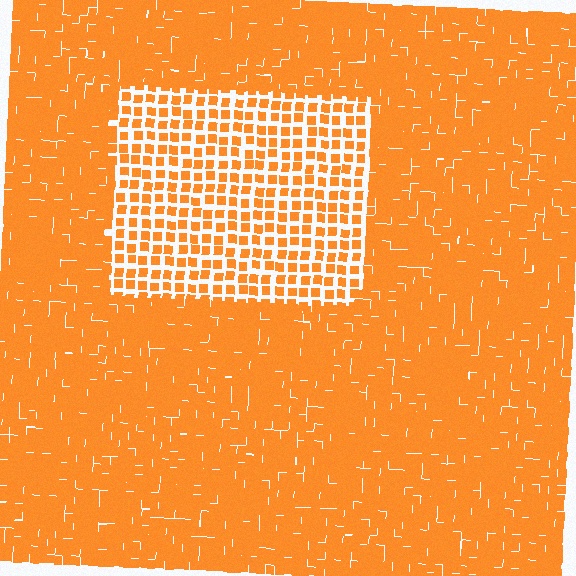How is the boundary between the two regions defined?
The boundary is defined by a change in element density (approximately 2.2x ratio). All elements are the same color, size, and shape.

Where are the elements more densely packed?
The elements are more densely packed outside the rectangle boundary.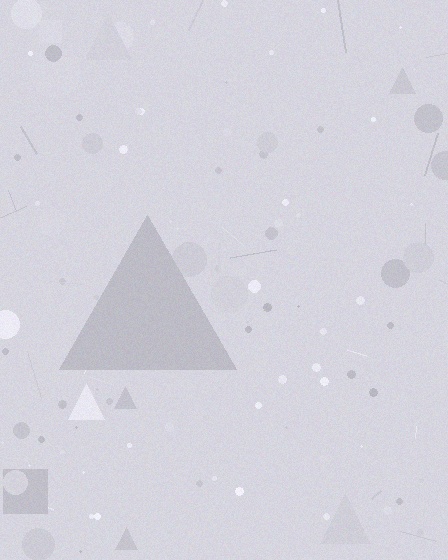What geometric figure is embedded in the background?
A triangle is embedded in the background.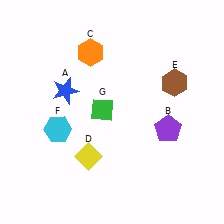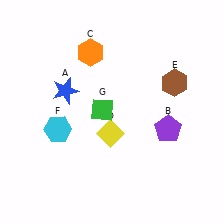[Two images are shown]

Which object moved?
The yellow diamond (D) moved up.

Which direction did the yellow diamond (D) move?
The yellow diamond (D) moved up.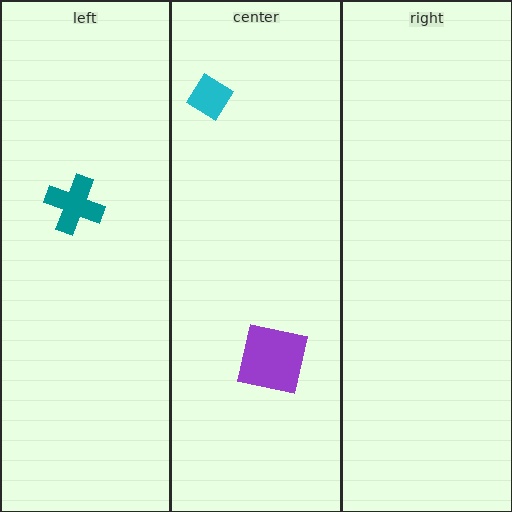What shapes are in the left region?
The teal cross.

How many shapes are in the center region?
2.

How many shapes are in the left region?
1.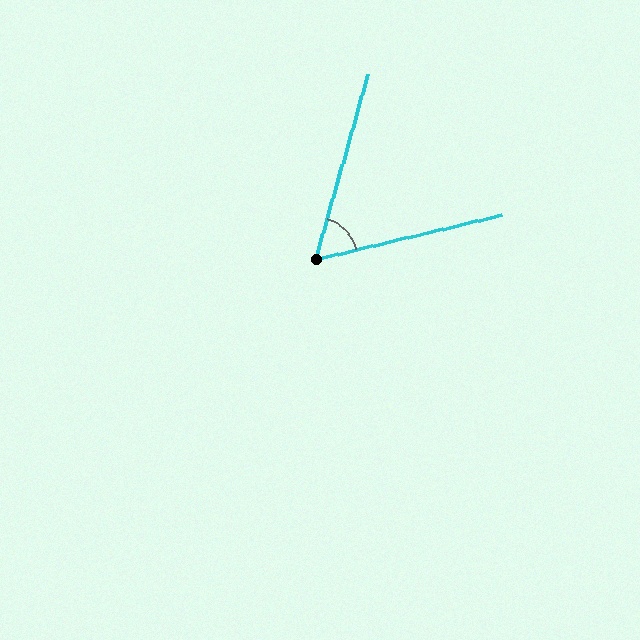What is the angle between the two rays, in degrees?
Approximately 61 degrees.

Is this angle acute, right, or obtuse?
It is acute.